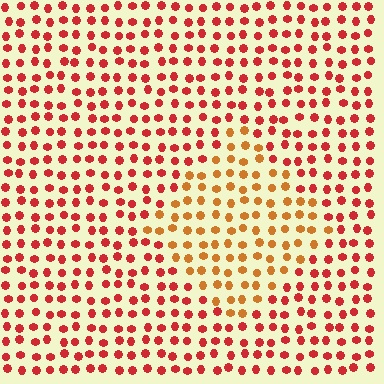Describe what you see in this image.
The image is filled with small red elements in a uniform arrangement. A diamond-shaped region is visible where the elements are tinted to a slightly different hue, forming a subtle color boundary.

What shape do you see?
I see a diamond.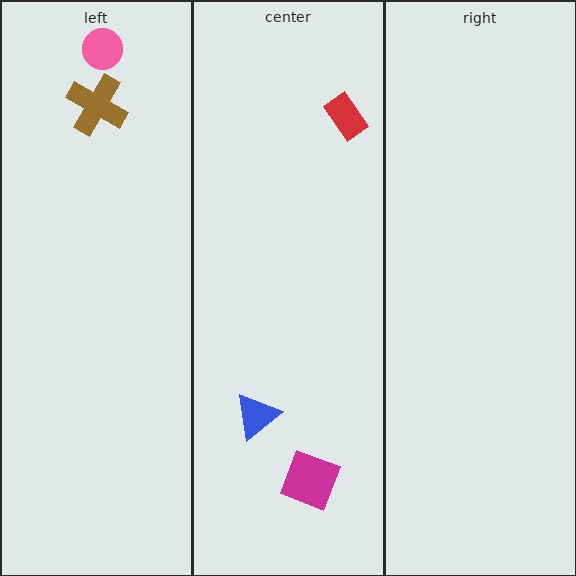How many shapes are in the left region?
2.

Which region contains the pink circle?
The left region.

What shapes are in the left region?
The pink circle, the brown cross.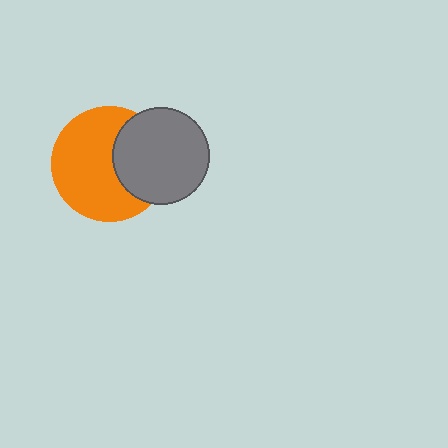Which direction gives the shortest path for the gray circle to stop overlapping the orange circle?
Moving right gives the shortest separation.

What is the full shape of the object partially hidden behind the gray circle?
The partially hidden object is an orange circle.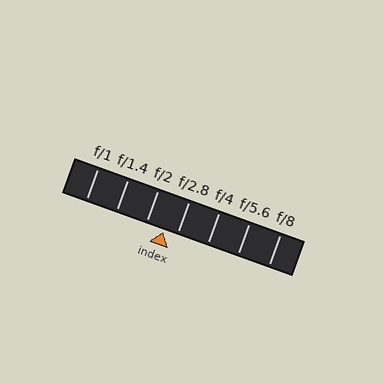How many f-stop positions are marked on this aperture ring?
There are 7 f-stop positions marked.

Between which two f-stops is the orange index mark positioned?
The index mark is between f/2 and f/2.8.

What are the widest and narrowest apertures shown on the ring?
The widest aperture shown is f/1 and the narrowest is f/8.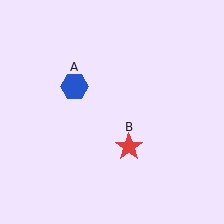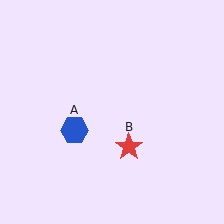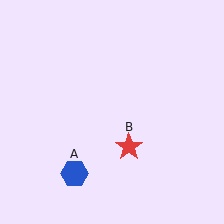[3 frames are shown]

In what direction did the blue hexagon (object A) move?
The blue hexagon (object A) moved down.